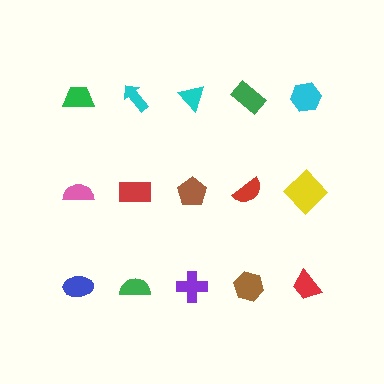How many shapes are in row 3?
5 shapes.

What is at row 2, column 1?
A pink semicircle.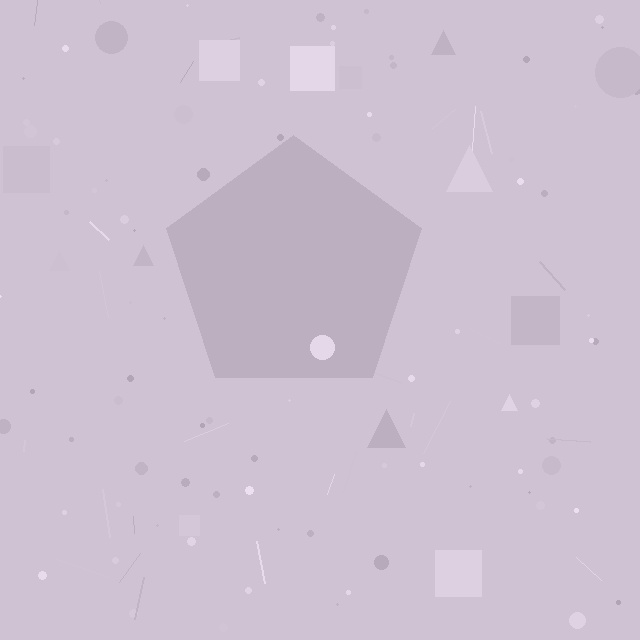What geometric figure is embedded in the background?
A pentagon is embedded in the background.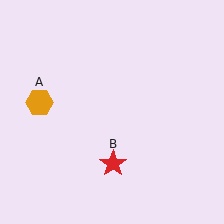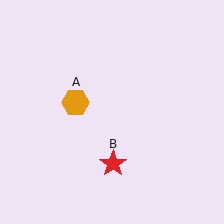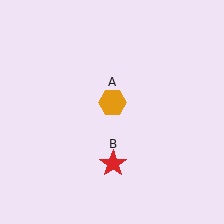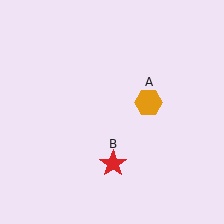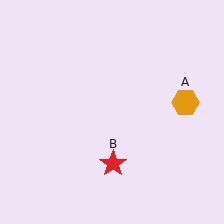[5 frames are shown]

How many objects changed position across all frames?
1 object changed position: orange hexagon (object A).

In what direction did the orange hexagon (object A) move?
The orange hexagon (object A) moved right.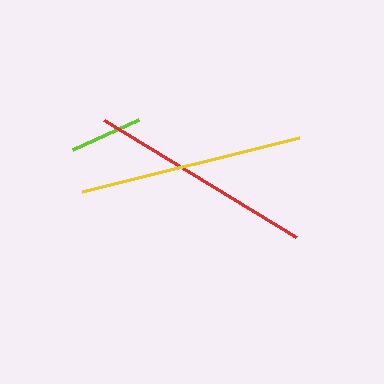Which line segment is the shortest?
The lime line is the shortest at approximately 72 pixels.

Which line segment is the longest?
The red line is the longest at approximately 226 pixels.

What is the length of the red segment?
The red segment is approximately 226 pixels long.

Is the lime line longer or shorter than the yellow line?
The yellow line is longer than the lime line.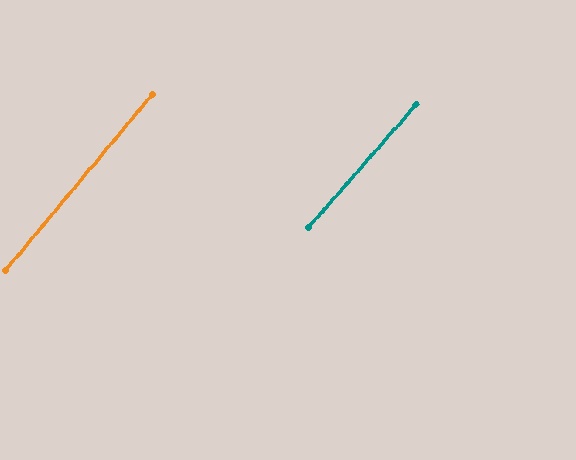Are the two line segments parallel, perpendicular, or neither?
Parallel — their directions differ by only 1.3°.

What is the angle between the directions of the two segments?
Approximately 1 degree.